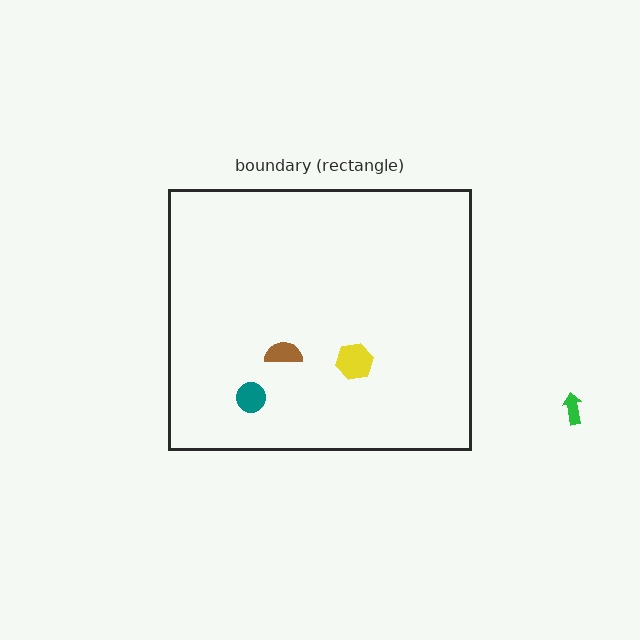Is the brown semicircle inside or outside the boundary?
Inside.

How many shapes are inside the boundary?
3 inside, 1 outside.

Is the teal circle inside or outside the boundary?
Inside.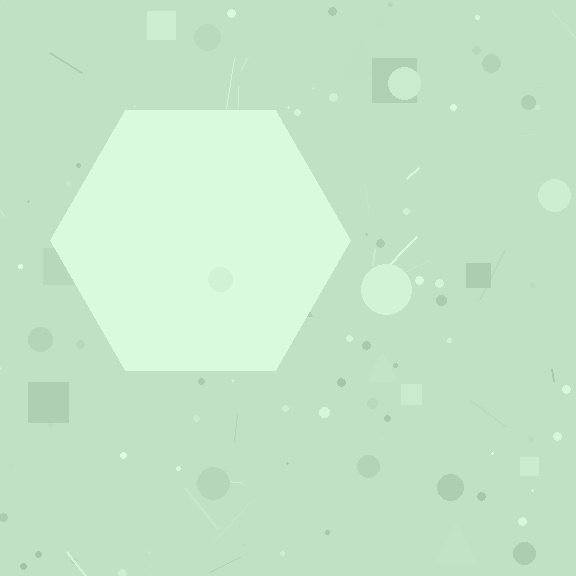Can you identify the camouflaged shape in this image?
The camouflaged shape is a hexagon.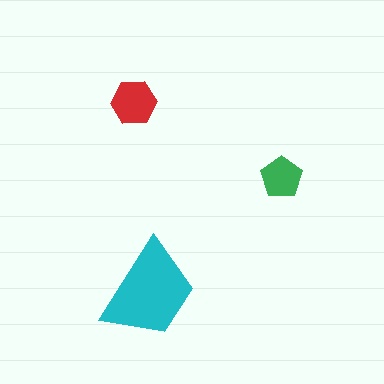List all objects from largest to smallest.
The cyan trapezoid, the red hexagon, the green pentagon.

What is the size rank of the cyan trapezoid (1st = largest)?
1st.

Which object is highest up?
The red hexagon is topmost.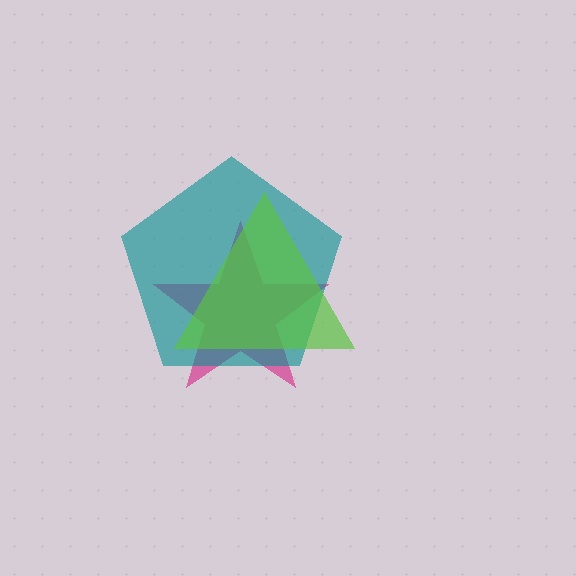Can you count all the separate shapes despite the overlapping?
Yes, there are 3 separate shapes.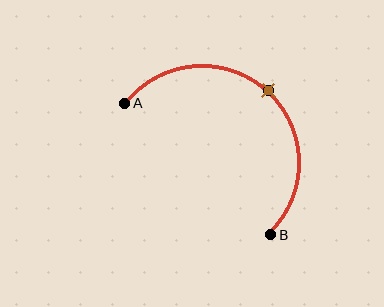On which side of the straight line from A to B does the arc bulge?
The arc bulges above and to the right of the straight line connecting A and B.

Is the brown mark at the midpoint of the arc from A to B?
Yes. The brown mark lies on the arc at equal arc-length from both A and B — it is the arc midpoint.